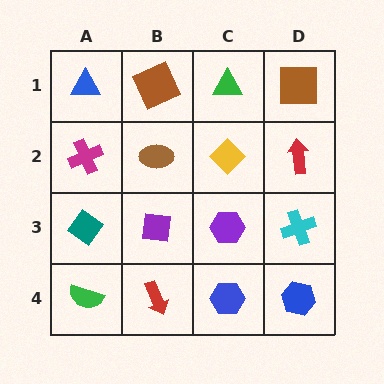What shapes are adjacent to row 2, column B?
A brown square (row 1, column B), a purple square (row 3, column B), a magenta cross (row 2, column A), a yellow diamond (row 2, column C).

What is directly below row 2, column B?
A purple square.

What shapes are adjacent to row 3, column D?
A red arrow (row 2, column D), a blue hexagon (row 4, column D), a purple hexagon (row 3, column C).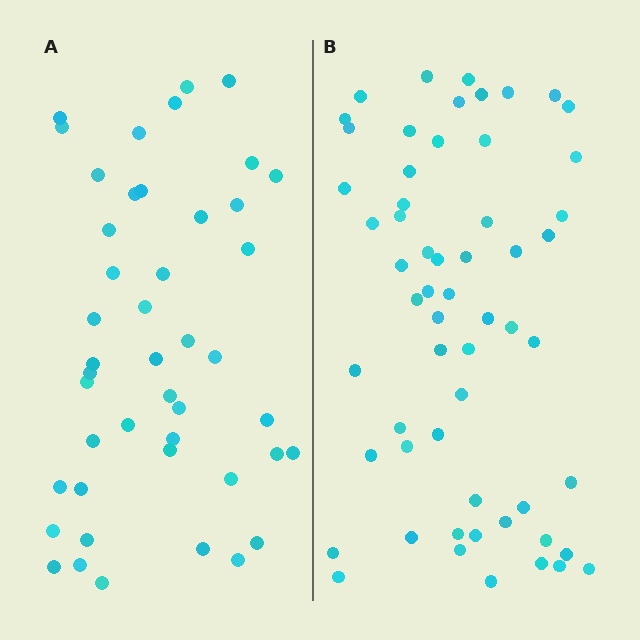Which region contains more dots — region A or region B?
Region B (the right region) has more dots.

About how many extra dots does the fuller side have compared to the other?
Region B has approximately 15 more dots than region A.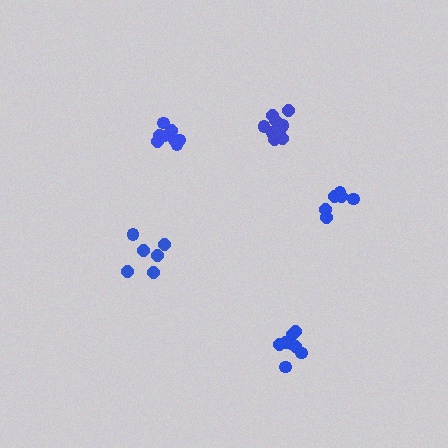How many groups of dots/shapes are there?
There are 5 groups.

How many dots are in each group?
Group 1: 6 dots, Group 2: 6 dots, Group 3: 8 dots, Group 4: 8 dots, Group 5: 9 dots (37 total).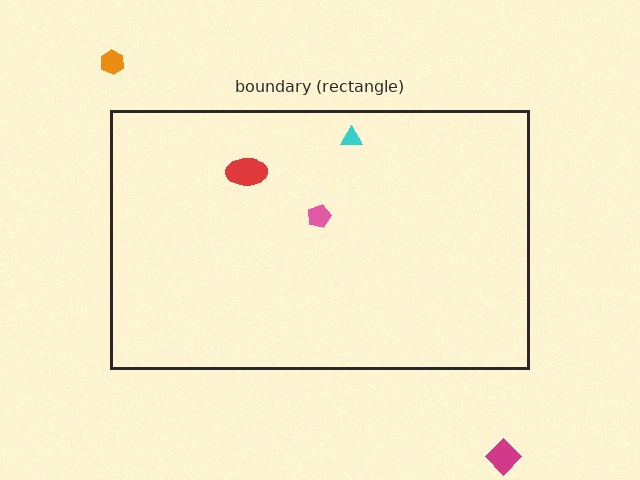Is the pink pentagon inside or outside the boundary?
Inside.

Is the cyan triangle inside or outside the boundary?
Inside.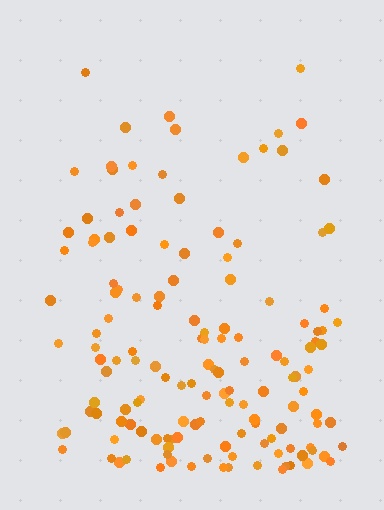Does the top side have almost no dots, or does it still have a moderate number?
Still a moderate number, just noticeably fewer than the bottom.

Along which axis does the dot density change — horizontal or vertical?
Vertical.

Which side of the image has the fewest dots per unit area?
The top.